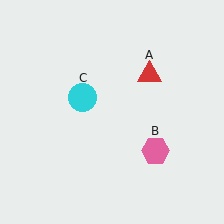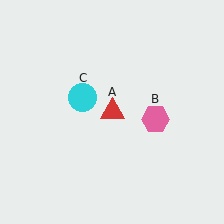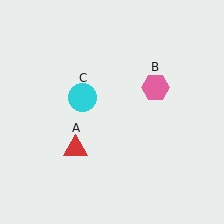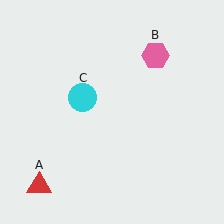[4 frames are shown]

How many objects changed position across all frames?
2 objects changed position: red triangle (object A), pink hexagon (object B).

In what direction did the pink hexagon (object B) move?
The pink hexagon (object B) moved up.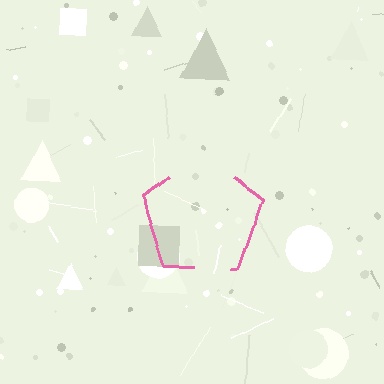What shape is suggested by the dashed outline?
The dashed outline suggests a pentagon.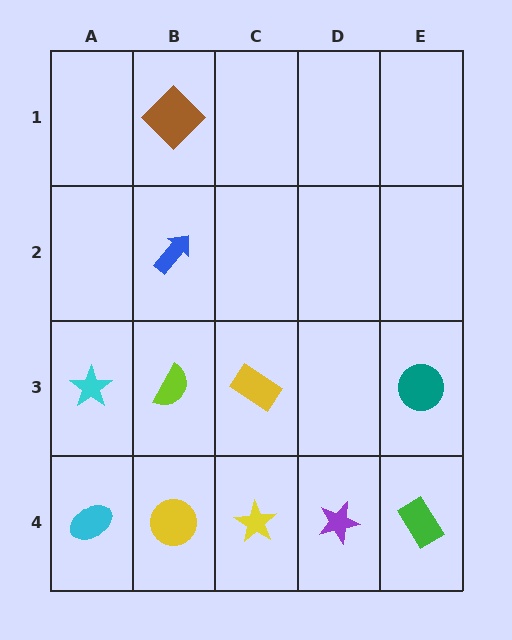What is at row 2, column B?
A blue arrow.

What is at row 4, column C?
A yellow star.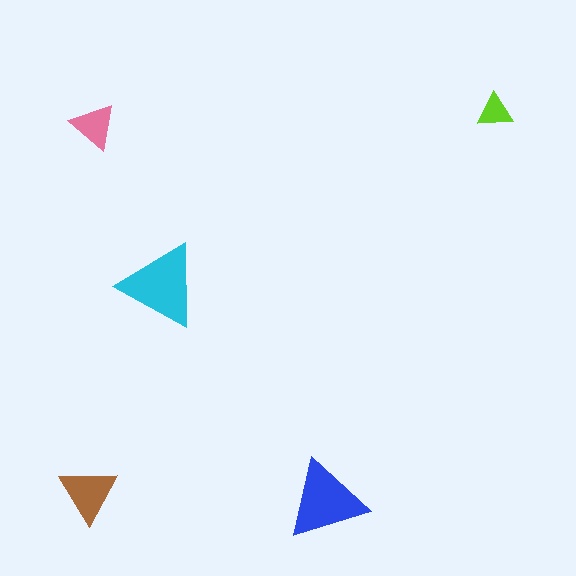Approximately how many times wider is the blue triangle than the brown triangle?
About 1.5 times wider.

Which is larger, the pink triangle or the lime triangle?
The pink one.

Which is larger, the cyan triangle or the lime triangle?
The cyan one.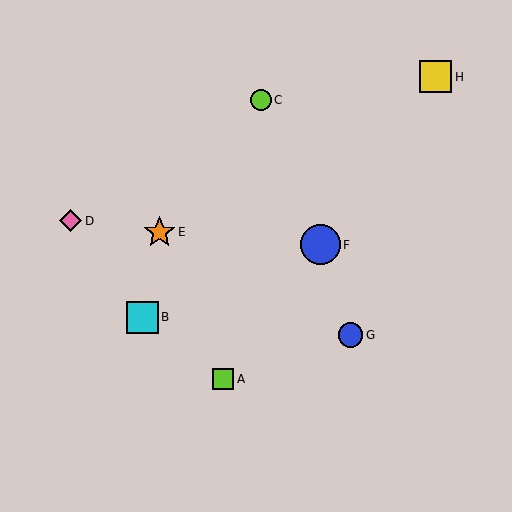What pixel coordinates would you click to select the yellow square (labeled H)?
Click at (436, 77) to select the yellow square H.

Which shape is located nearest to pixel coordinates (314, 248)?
The blue circle (labeled F) at (320, 245) is nearest to that location.